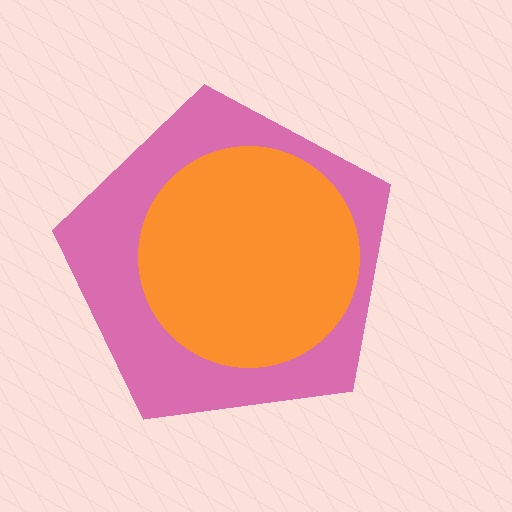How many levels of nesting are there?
2.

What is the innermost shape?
The orange circle.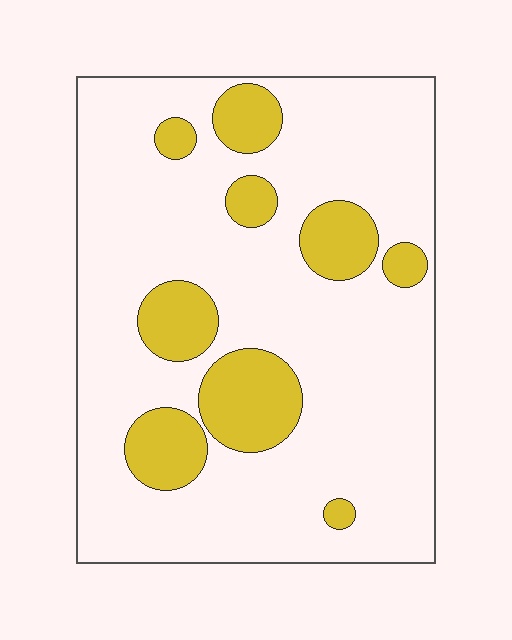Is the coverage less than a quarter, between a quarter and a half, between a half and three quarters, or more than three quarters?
Less than a quarter.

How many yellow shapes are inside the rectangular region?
9.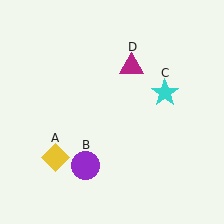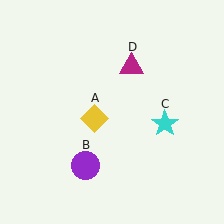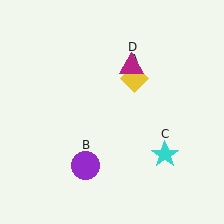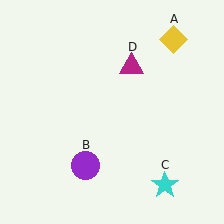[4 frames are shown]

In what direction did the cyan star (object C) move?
The cyan star (object C) moved down.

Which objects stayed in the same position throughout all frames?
Purple circle (object B) and magenta triangle (object D) remained stationary.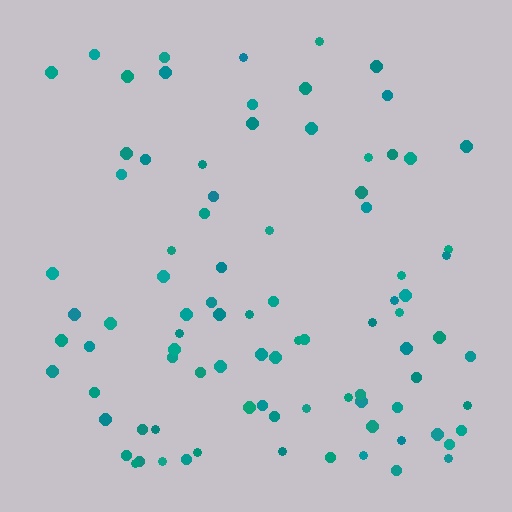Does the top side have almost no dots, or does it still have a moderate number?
Still a moderate number, just noticeably fewer than the bottom.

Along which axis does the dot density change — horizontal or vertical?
Vertical.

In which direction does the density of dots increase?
From top to bottom, with the bottom side densest.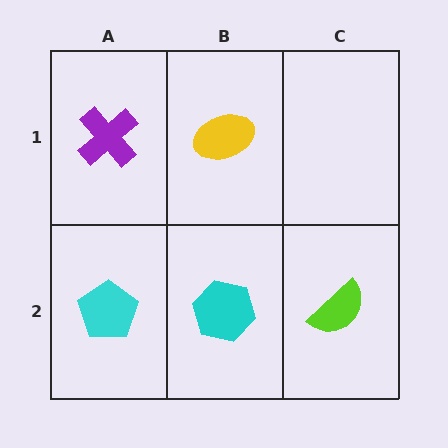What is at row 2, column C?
A lime semicircle.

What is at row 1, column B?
A yellow ellipse.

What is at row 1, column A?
A purple cross.